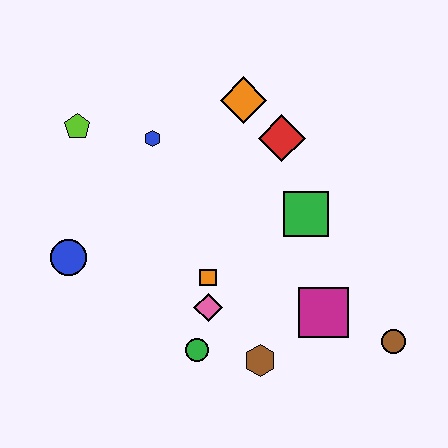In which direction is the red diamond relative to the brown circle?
The red diamond is above the brown circle.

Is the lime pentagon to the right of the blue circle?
Yes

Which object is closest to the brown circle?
The magenta square is closest to the brown circle.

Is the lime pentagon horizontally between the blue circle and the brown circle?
Yes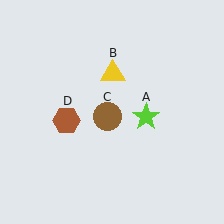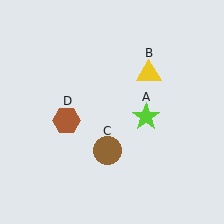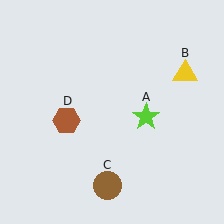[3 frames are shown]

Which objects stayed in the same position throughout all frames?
Lime star (object A) and brown hexagon (object D) remained stationary.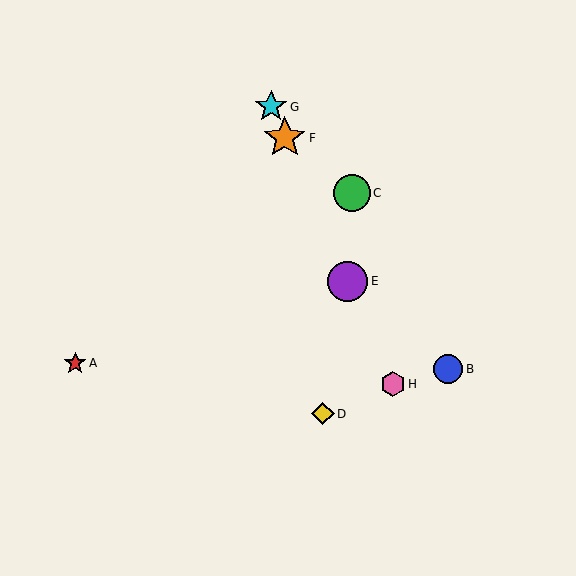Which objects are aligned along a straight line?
Objects E, F, G, H are aligned along a straight line.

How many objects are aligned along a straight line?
4 objects (E, F, G, H) are aligned along a straight line.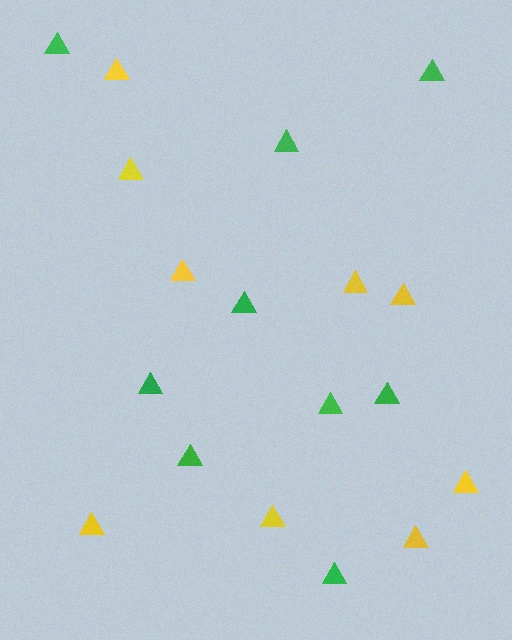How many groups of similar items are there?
There are 2 groups: one group of yellow triangles (9) and one group of green triangles (9).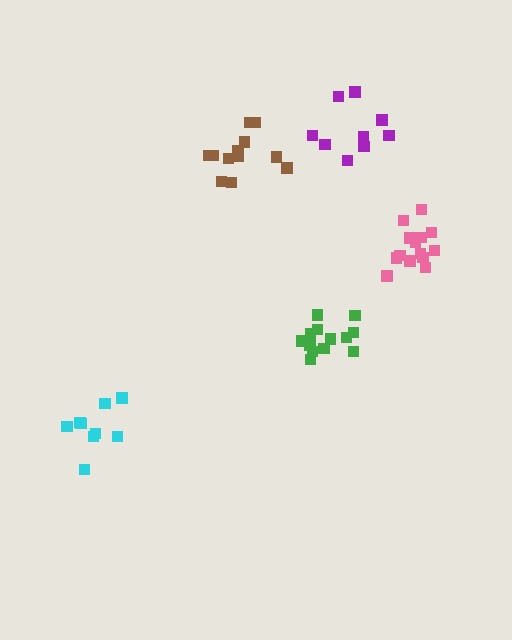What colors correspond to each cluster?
The clusters are colored: green, brown, purple, cyan, pink.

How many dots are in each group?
Group 1: 13 dots, Group 2: 12 dots, Group 3: 9 dots, Group 4: 9 dots, Group 5: 14 dots (57 total).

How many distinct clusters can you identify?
There are 5 distinct clusters.